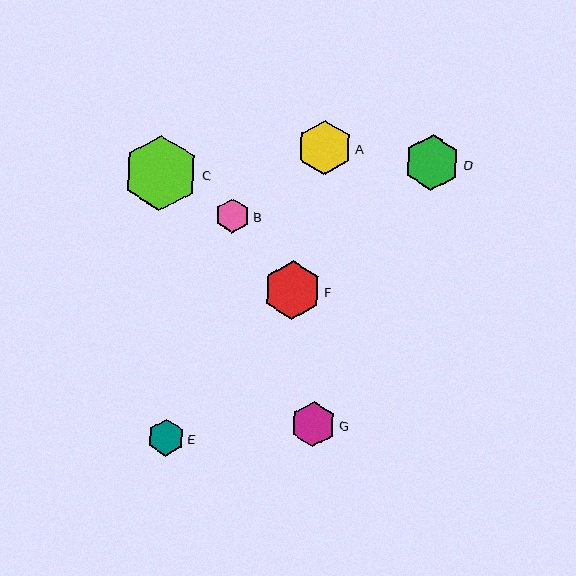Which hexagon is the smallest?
Hexagon B is the smallest with a size of approximately 34 pixels.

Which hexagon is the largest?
Hexagon C is the largest with a size of approximately 76 pixels.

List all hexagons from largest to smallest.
From largest to smallest: C, F, D, A, G, E, B.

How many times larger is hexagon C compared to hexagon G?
Hexagon C is approximately 1.7 times the size of hexagon G.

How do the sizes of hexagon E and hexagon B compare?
Hexagon E and hexagon B are approximately the same size.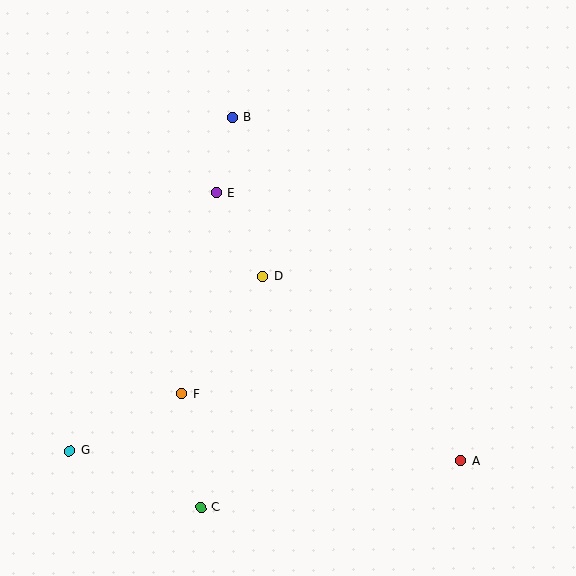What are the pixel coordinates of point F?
Point F is at (182, 394).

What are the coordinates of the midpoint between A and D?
The midpoint between A and D is at (361, 369).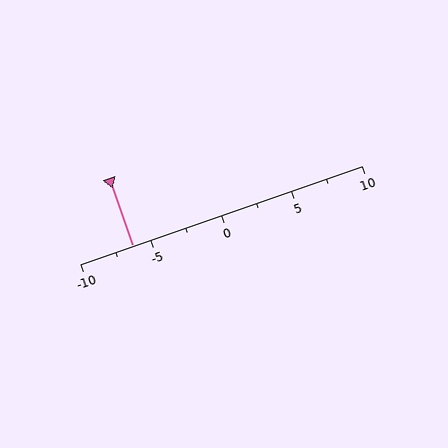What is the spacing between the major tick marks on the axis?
The major ticks are spaced 5 apart.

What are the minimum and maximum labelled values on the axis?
The axis runs from -10 to 10.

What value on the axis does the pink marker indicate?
The marker indicates approximately -6.2.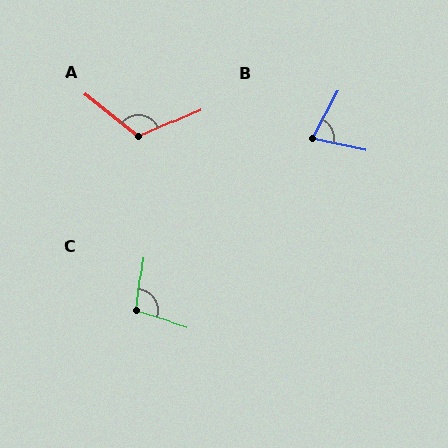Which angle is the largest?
A, at approximately 118 degrees.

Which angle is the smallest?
B, at approximately 74 degrees.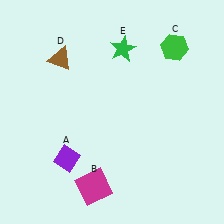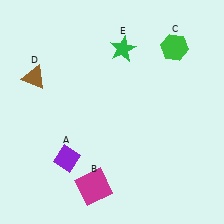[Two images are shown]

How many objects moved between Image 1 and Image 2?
1 object moved between the two images.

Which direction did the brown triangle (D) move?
The brown triangle (D) moved left.